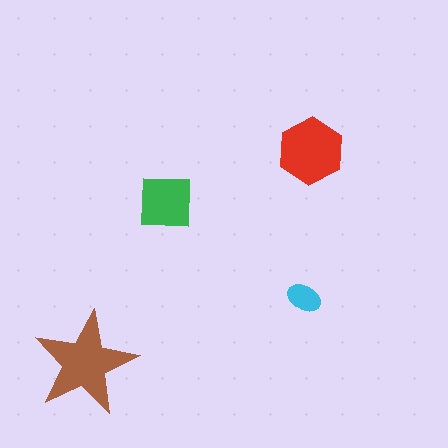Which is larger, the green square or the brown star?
The brown star.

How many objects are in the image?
There are 4 objects in the image.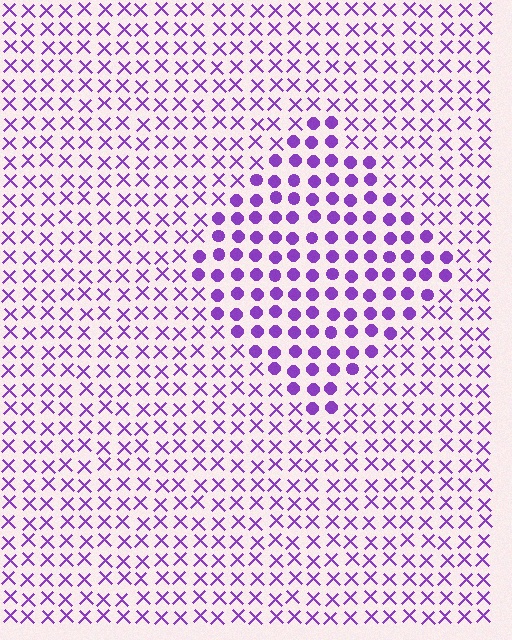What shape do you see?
I see a diamond.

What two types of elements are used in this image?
The image uses circles inside the diamond region and X marks outside it.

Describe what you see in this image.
The image is filled with small purple elements arranged in a uniform grid. A diamond-shaped region contains circles, while the surrounding area contains X marks. The boundary is defined purely by the change in element shape.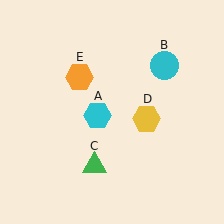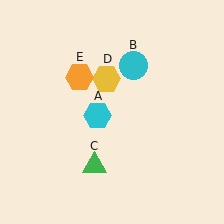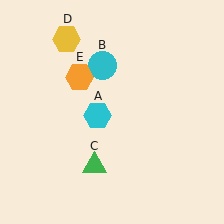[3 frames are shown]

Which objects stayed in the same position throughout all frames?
Cyan hexagon (object A) and green triangle (object C) and orange hexagon (object E) remained stationary.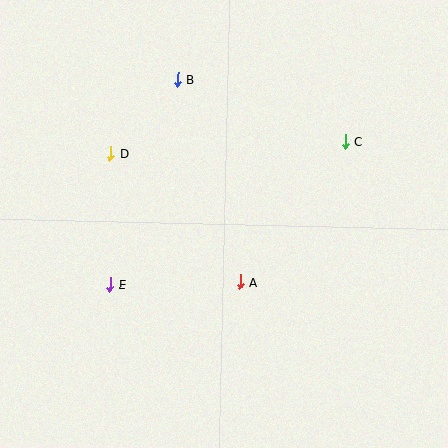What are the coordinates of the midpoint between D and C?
The midpoint between D and C is at (228, 148).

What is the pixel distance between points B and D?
The distance between B and D is 100 pixels.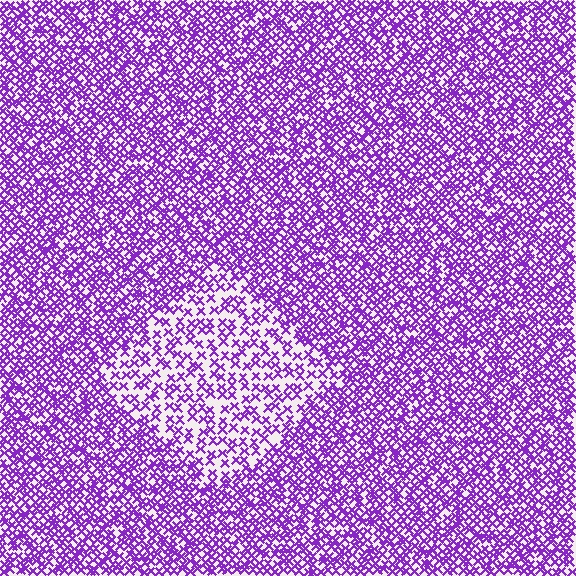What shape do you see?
I see a diamond.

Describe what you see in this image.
The image contains small purple elements arranged at two different densities. A diamond-shaped region is visible where the elements are less densely packed than the surrounding area.